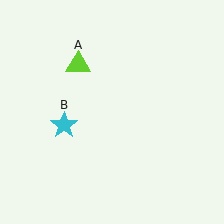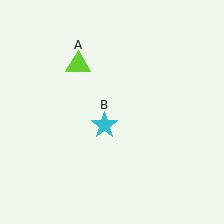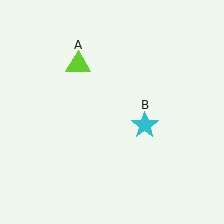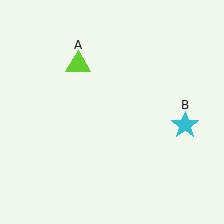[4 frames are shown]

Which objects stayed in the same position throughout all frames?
Lime triangle (object A) remained stationary.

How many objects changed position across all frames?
1 object changed position: cyan star (object B).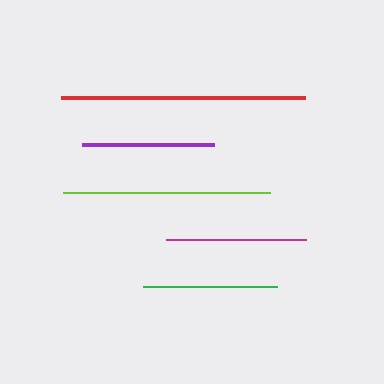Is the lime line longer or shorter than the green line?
The lime line is longer than the green line.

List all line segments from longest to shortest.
From longest to shortest: red, lime, magenta, green, purple.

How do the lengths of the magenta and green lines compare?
The magenta and green lines are approximately the same length.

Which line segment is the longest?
The red line is the longest at approximately 244 pixels.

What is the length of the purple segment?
The purple segment is approximately 132 pixels long.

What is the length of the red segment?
The red segment is approximately 244 pixels long.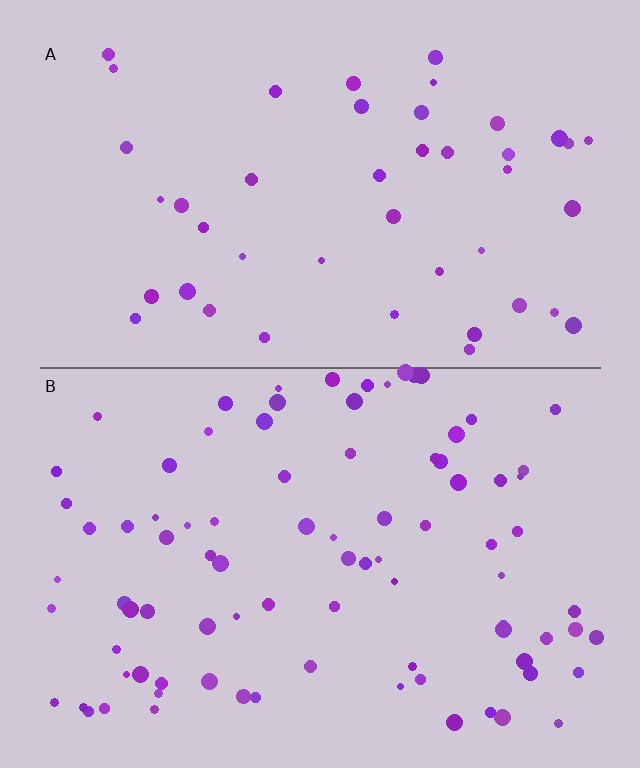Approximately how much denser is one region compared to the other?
Approximately 2.0× — region B over region A.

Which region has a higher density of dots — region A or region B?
B (the bottom).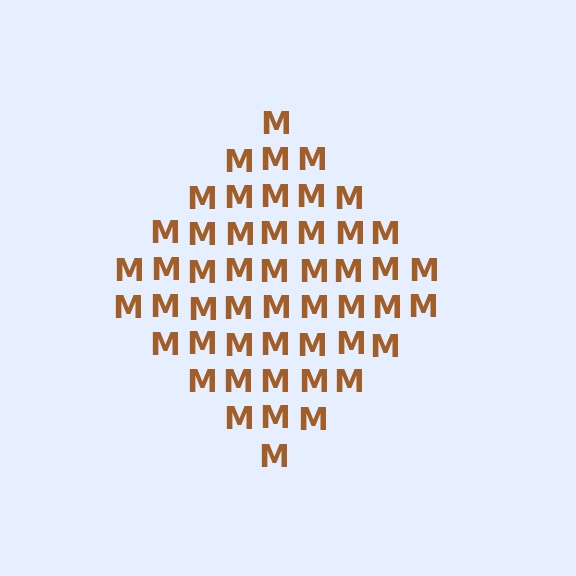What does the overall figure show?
The overall figure shows a diamond.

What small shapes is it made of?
It is made of small letter M's.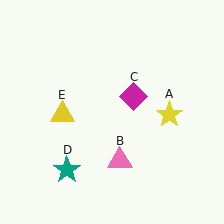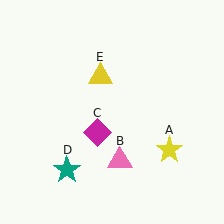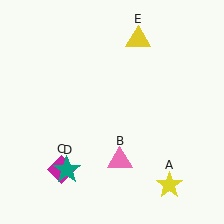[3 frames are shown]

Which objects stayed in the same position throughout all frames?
Pink triangle (object B) and teal star (object D) remained stationary.